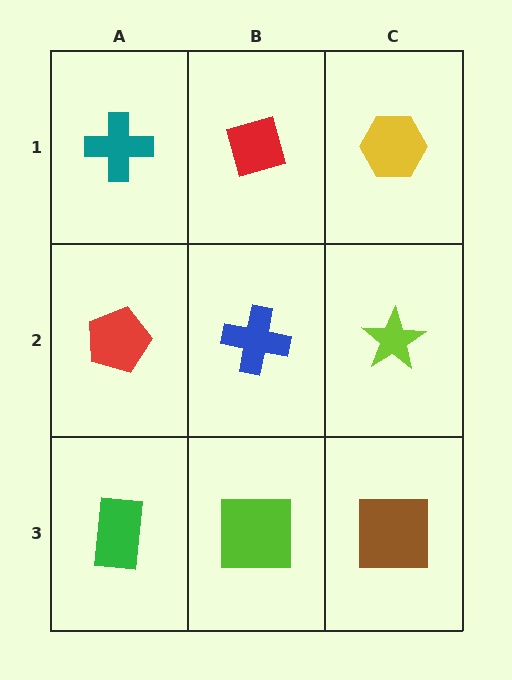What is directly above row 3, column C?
A lime star.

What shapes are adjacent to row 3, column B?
A blue cross (row 2, column B), a green rectangle (row 3, column A), a brown square (row 3, column C).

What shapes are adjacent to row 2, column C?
A yellow hexagon (row 1, column C), a brown square (row 3, column C), a blue cross (row 2, column B).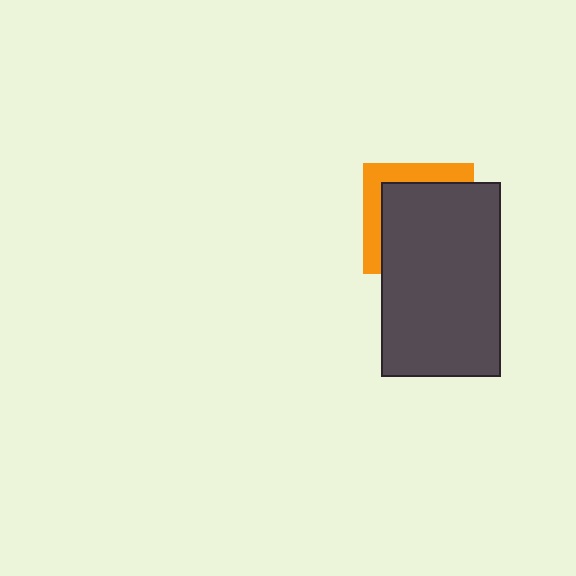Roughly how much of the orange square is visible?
A small part of it is visible (roughly 30%).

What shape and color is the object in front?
The object in front is a dark gray rectangle.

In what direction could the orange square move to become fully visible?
The orange square could move toward the upper-left. That would shift it out from behind the dark gray rectangle entirely.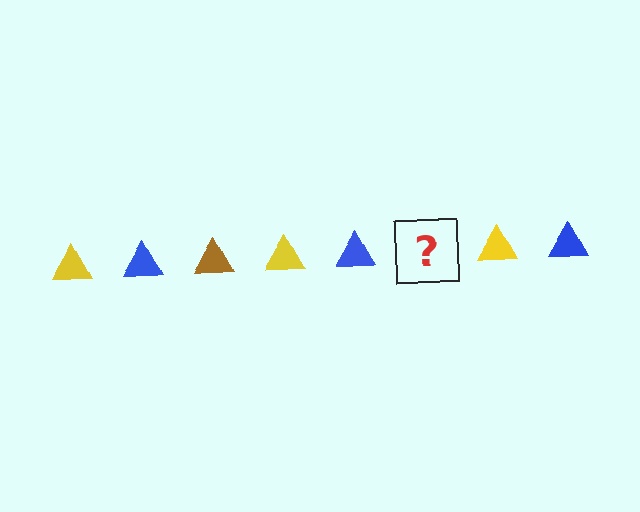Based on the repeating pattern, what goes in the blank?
The blank should be a brown triangle.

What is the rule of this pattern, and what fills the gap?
The rule is that the pattern cycles through yellow, blue, brown triangles. The gap should be filled with a brown triangle.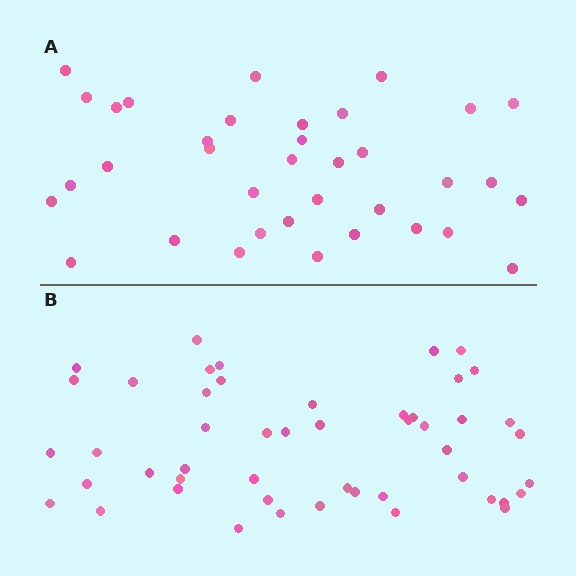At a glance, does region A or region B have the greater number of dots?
Region B (the bottom region) has more dots.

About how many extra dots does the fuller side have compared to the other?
Region B has approximately 15 more dots than region A.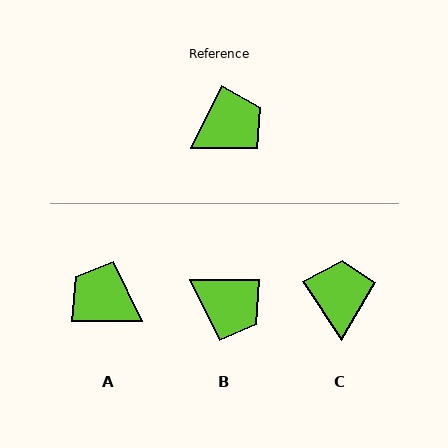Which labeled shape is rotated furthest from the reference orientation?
A, about 116 degrees away.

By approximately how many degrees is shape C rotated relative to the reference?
Approximately 59 degrees counter-clockwise.